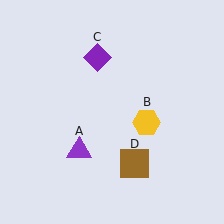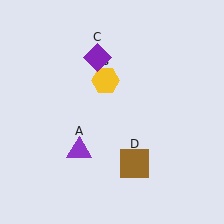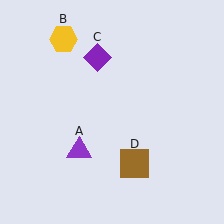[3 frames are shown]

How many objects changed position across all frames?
1 object changed position: yellow hexagon (object B).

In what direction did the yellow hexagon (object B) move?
The yellow hexagon (object B) moved up and to the left.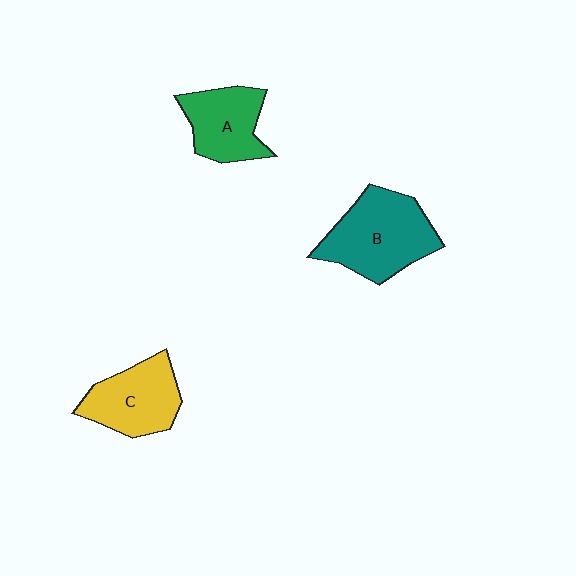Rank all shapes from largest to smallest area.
From largest to smallest: B (teal), C (yellow), A (green).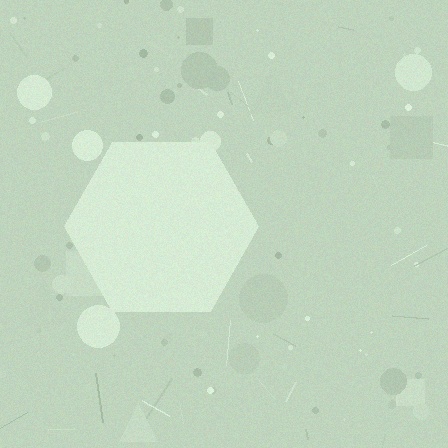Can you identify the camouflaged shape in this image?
The camouflaged shape is a hexagon.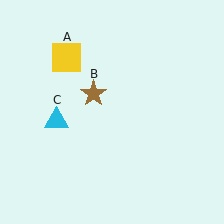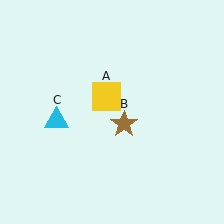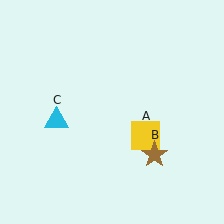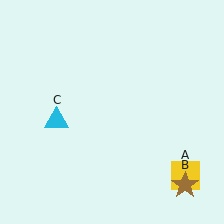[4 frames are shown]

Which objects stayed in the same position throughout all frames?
Cyan triangle (object C) remained stationary.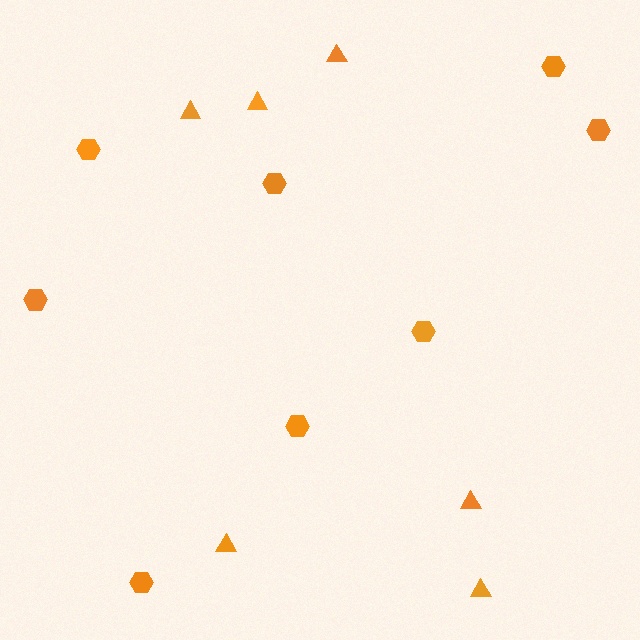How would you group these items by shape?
There are 2 groups: one group of hexagons (8) and one group of triangles (6).